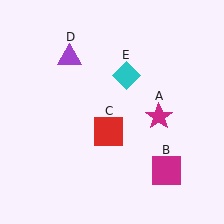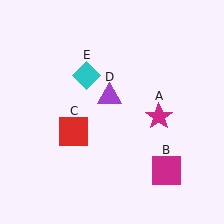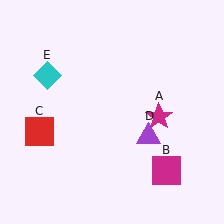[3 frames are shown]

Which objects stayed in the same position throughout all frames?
Magenta star (object A) and magenta square (object B) remained stationary.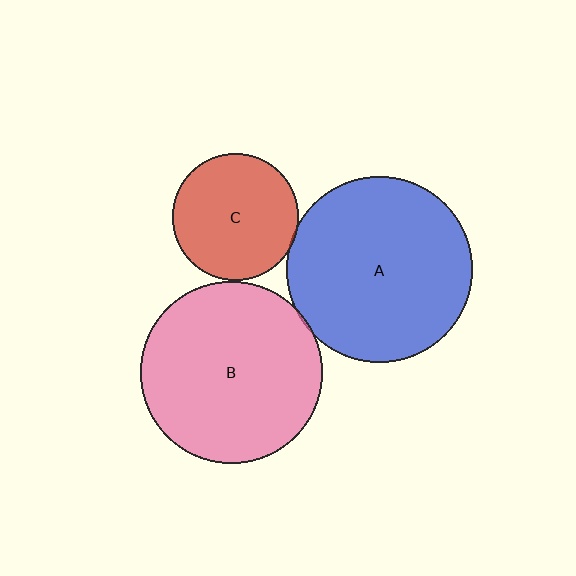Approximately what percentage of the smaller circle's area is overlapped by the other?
Approximately 5%.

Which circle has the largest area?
Circle A (blue).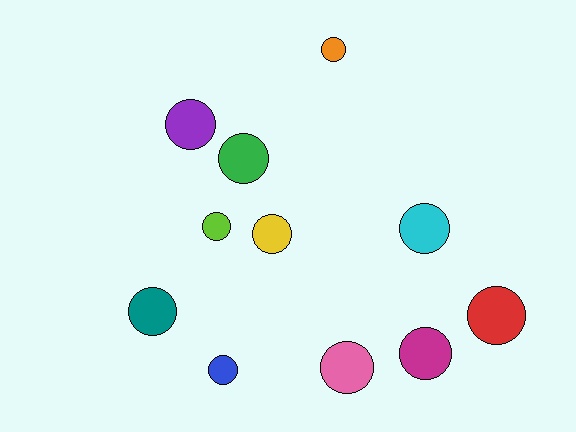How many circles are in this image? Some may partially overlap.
There are 11 circles.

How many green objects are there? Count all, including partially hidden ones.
There is 1 green object.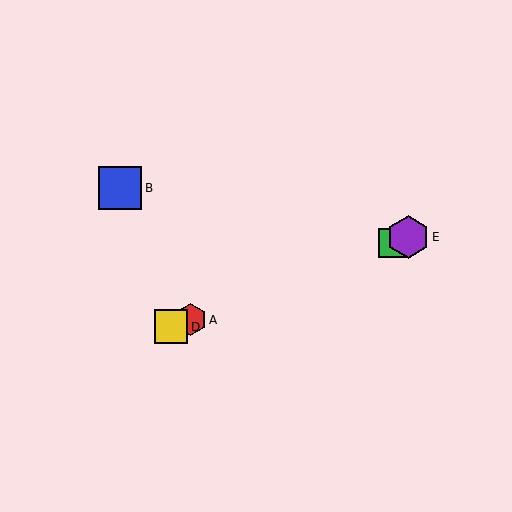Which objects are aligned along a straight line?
Objects A, C, D, E are aligned along a straight line.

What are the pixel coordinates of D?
Object D is at (171, 327).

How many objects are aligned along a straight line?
4 objects (A, C, D, E) are aligned along a straight line.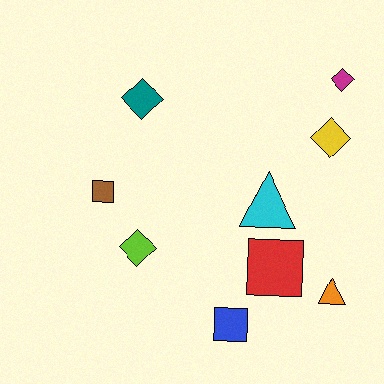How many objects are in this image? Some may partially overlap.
There are 9 objects.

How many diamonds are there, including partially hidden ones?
There are 4 diamonds.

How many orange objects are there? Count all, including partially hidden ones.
There is 1 orange object.